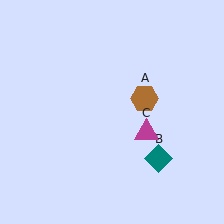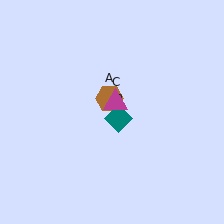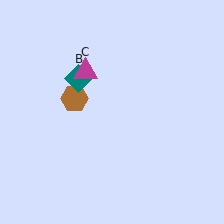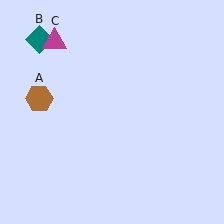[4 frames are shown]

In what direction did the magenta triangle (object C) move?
The magenta triangle (object C) moved up and to the left.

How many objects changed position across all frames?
3 objects changed position: brown hexagon (object A), teal diamond (object B), magenta triangle (object C).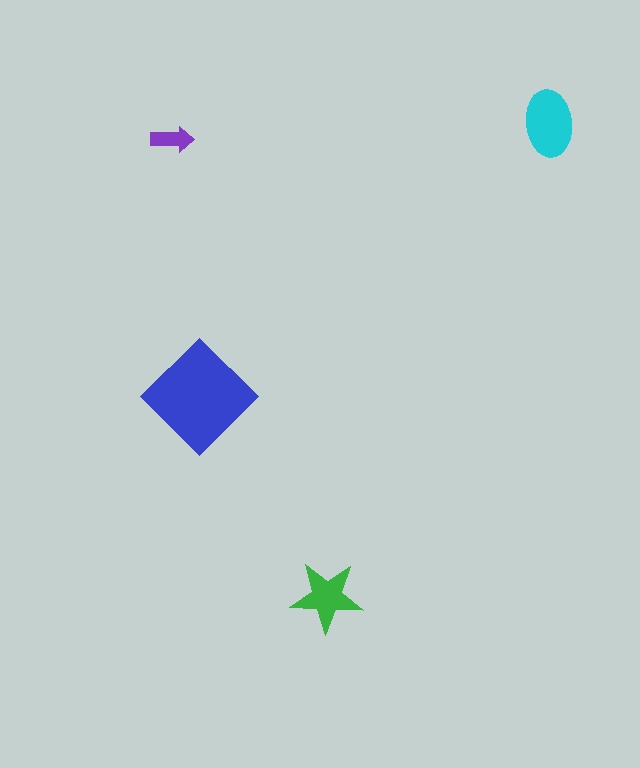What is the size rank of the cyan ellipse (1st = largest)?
2nd.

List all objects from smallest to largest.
The purple arrow, the green star, the cyan ellipse, the blue diamond.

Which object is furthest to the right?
The cyan ellipse is rightmost.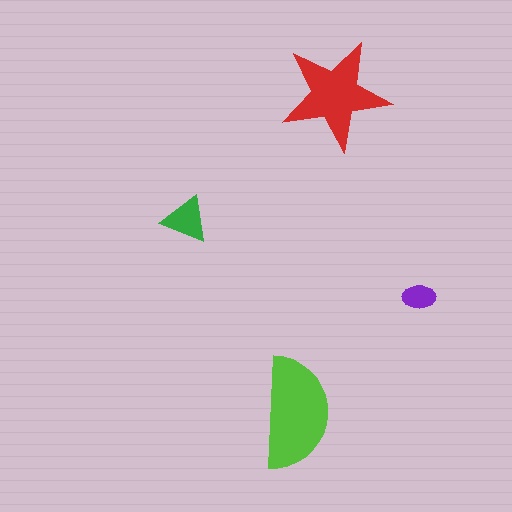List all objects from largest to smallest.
The lime semicircle, the red star, the green triangle, the purple ellipse.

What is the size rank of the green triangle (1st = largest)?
3rd.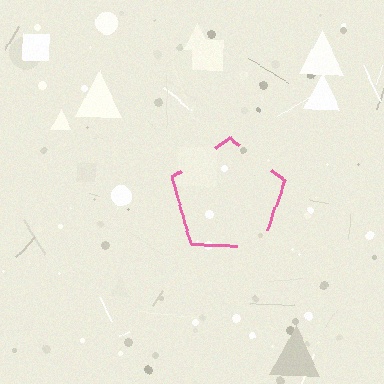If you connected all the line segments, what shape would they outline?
They would outline a pentagon.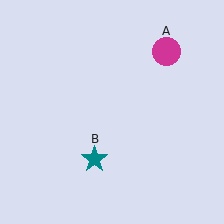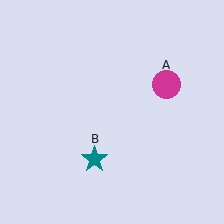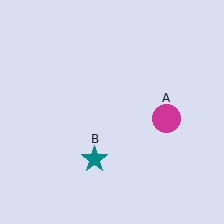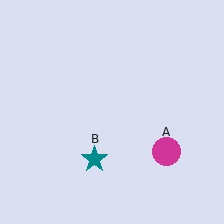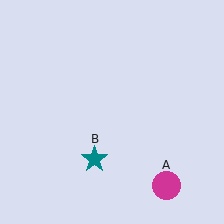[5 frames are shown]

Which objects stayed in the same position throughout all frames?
Teal star (object B) remained stationary.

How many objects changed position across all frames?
1 object changed position: magenta circle (object A).